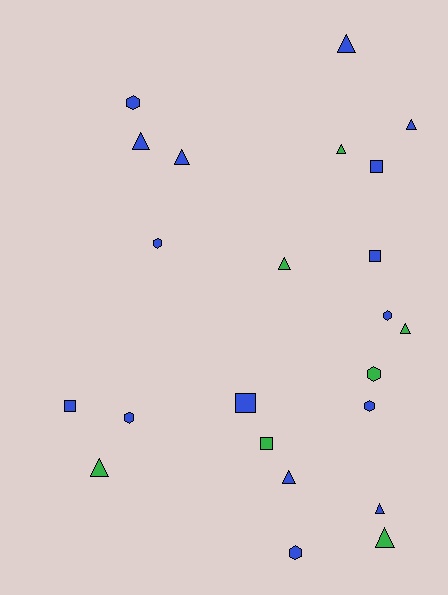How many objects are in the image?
There are 23 objects.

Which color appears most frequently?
Blue, with 16 objects.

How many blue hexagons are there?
There are 6 blue hexagons.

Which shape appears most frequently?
Triangle, with 11 objects.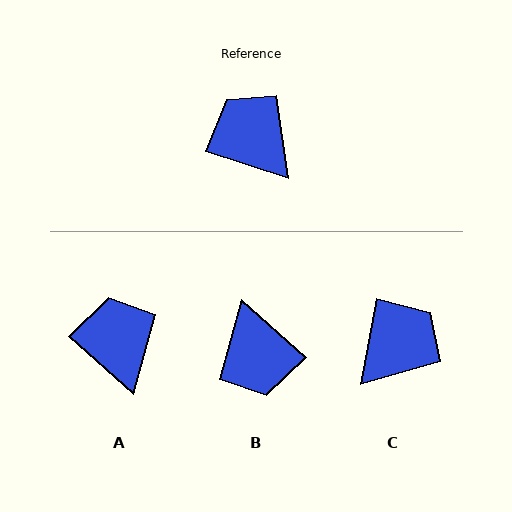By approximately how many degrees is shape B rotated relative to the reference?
Approximately 156 degrees counter-clockwise.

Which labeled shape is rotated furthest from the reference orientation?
B, about 156 degrees away.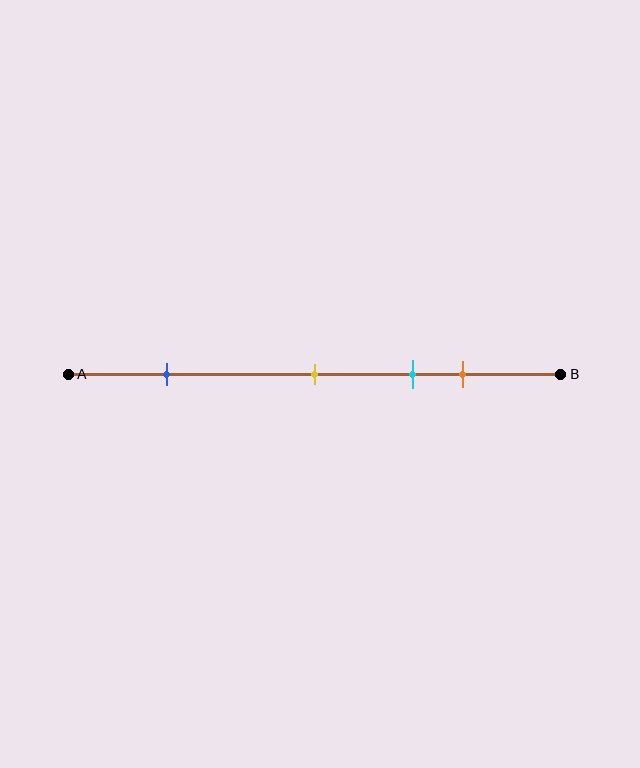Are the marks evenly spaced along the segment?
No, the marks are not evenly spaced.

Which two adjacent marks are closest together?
The cyan and orange marks are the closest adjacent pair.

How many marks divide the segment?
There are 4 marks dividing the segment.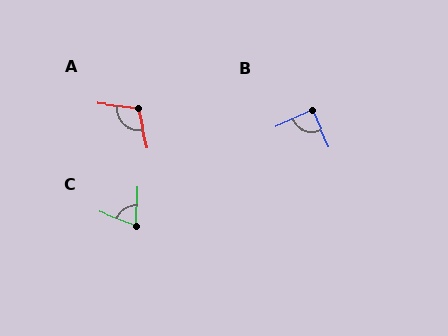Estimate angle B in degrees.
Approximately 91 degrees.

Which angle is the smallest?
C, at approximately 71 degrees.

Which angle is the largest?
A, at approximately 109 degrees.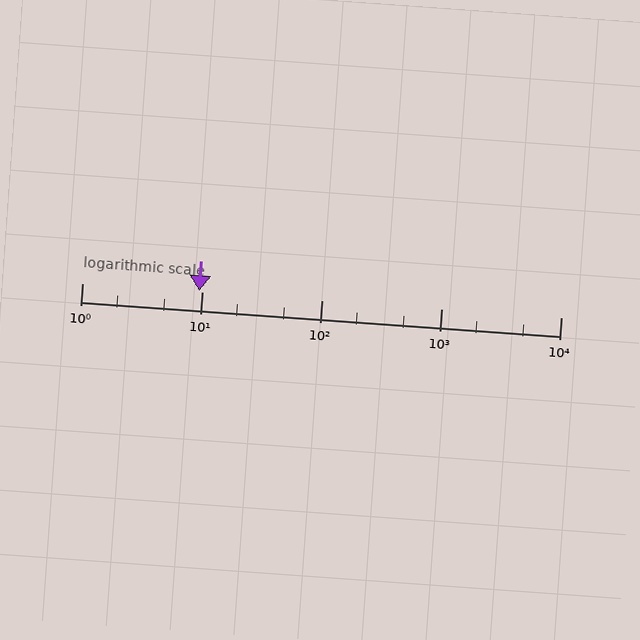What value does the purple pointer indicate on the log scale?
The pointer indicates approximately 9.5.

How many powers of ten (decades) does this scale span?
The scale spans 4 decades, from 1 to 10000.